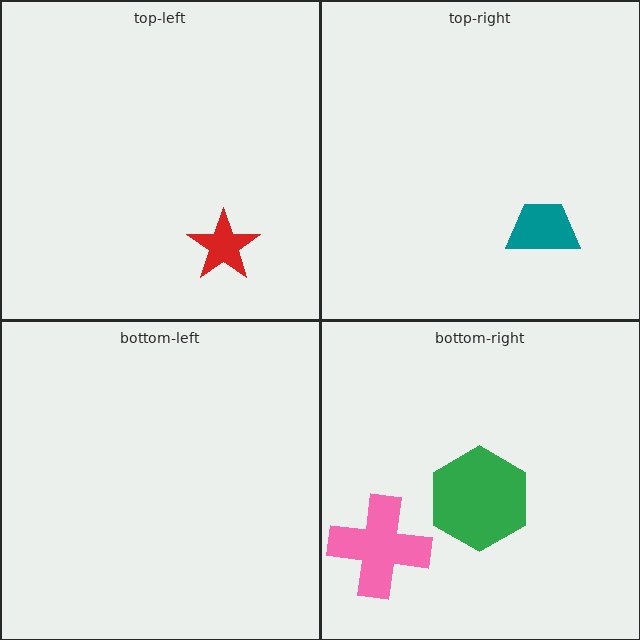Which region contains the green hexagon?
The bottom-right region.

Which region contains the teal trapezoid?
The top-right region.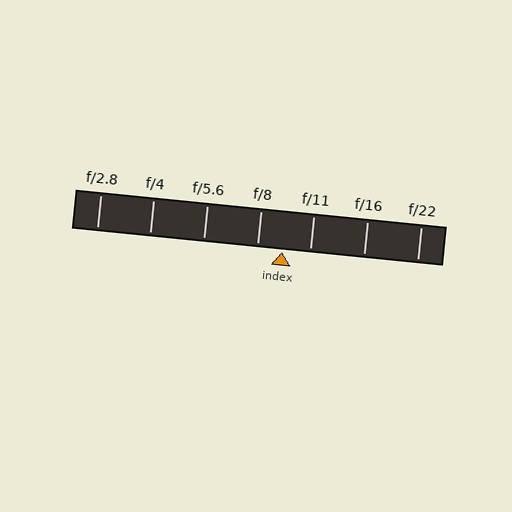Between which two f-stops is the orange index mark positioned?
The index mark is between f/8 and f/11.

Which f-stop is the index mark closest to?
The index mark is closest to f/8.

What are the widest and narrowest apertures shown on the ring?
The widest aperture shown is f/2.8 and the narrowest is f/22.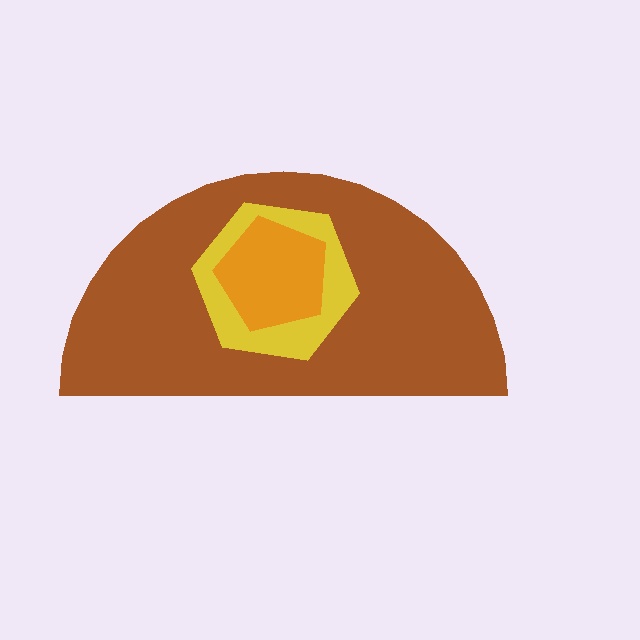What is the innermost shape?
The orange pentagon.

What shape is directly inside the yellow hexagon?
The orange pentagon.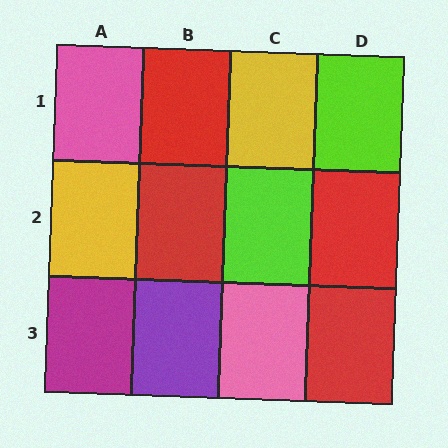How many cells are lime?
2 cells are lime.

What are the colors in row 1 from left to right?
Pink, red, yellow, lime.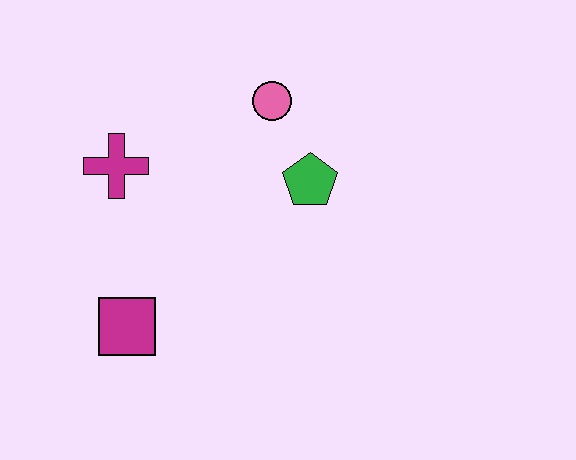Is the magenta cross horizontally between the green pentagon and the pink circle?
No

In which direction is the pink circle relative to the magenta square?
The pink circle is above the magenta square.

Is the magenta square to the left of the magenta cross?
No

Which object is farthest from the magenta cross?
The green pentagon is farthest from the magenta cross.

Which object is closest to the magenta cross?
The magenta square is closest to the magenta cross.